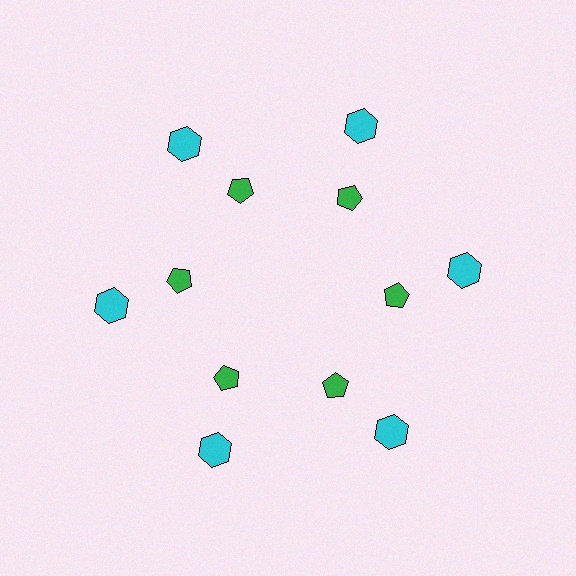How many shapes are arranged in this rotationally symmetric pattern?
There are 12 shapes, arranged in 6 groups of 2.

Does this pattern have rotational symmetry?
Yes, this pattern has 6-fold rotational symmetry. It looks the same after rotating 60 degrees around the center.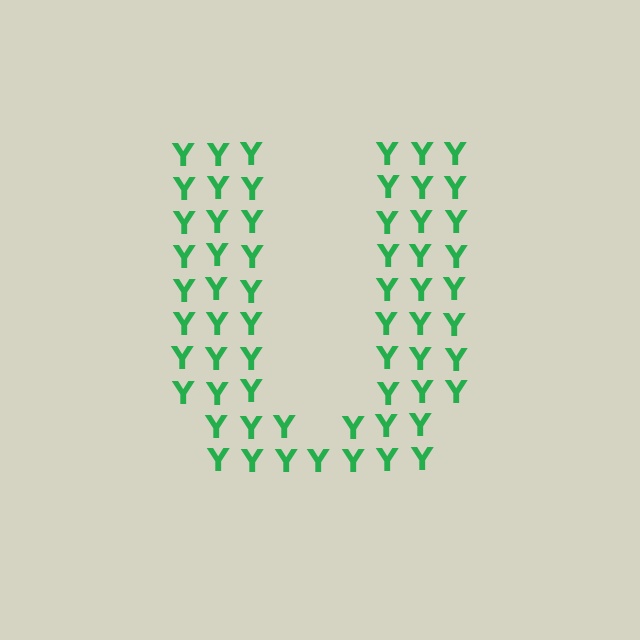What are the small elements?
The small elements are letter Y's.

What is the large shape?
The large shape is the letter U.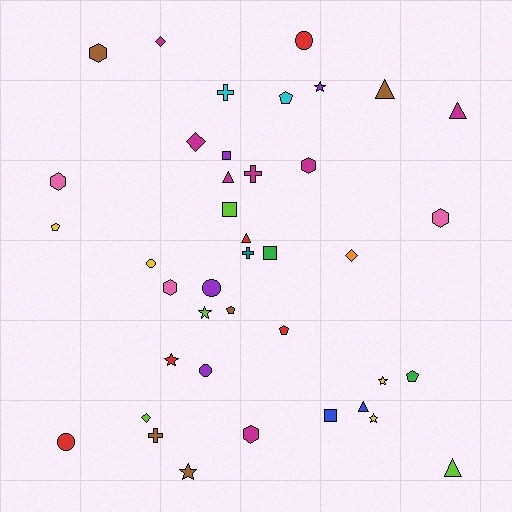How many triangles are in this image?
There are 6 triangles.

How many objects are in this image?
There are 40 objects.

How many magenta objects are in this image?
There are 7 magenta objects.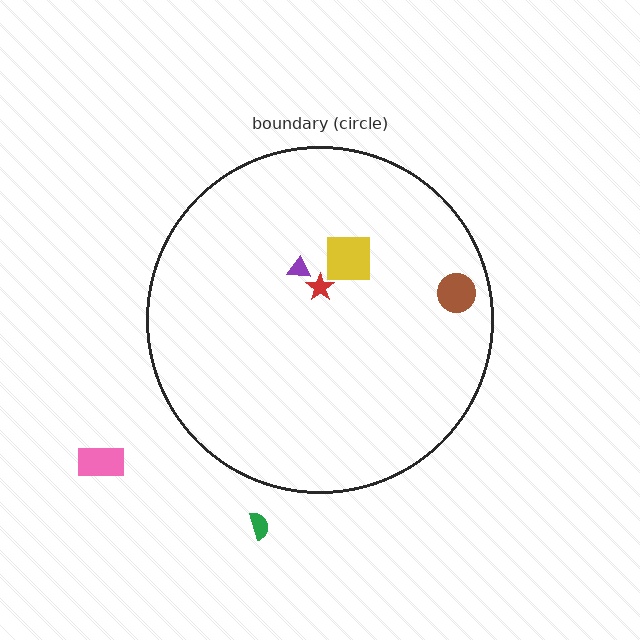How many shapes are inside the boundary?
4 inside, 2 outside.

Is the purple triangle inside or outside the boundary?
Inside.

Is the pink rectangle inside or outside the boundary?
Outside.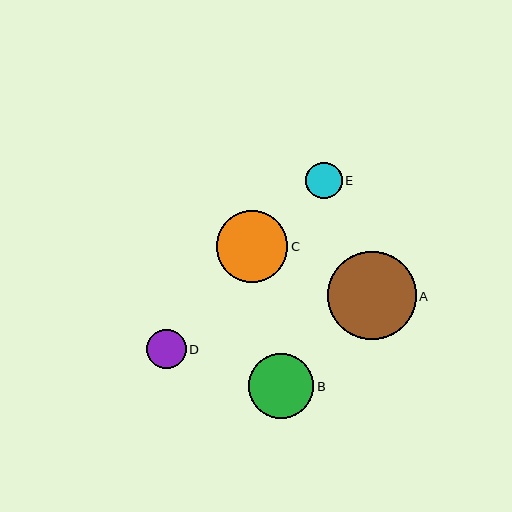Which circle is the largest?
Circle A is the largest with a size of approximately 88 pixels.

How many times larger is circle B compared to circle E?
Circle B is approximately 1.8 times the size of circle E.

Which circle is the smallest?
Circle E is the smallest with a size of approximately 37 pixels.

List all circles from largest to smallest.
From largest to smallest: A, C, B, D, E.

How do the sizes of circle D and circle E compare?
Circle D and circle E are approximately the same size.